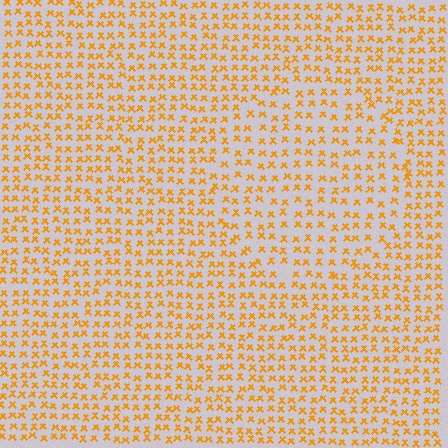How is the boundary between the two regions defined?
The boundary is defined by a change in element density (approximately 1.4x ratio). All elements are the same color, size, and shape.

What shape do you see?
I see a circle.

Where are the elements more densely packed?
The elements are more densely packed outside the circle boundary.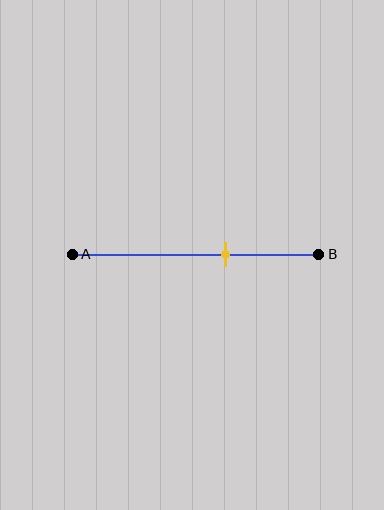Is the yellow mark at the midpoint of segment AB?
No, the mark is at about 60% from A, not at the 50% midpoint.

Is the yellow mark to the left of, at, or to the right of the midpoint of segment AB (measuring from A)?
The yellow mark is to the right of the midpoint of segment AB.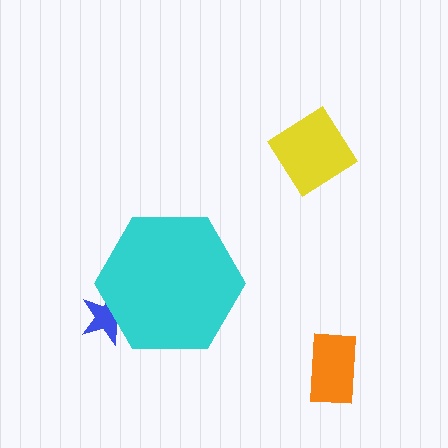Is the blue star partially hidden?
Yes, the blue star is partially hidden behind the cyan hexagon.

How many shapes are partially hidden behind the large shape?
1 shape is partially hidden.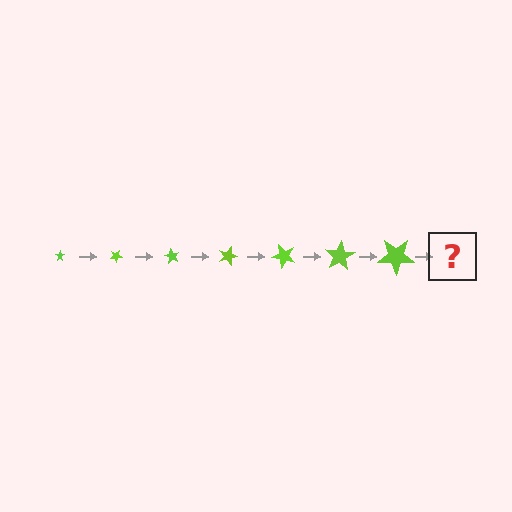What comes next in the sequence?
The next element should be a star, larger than the previous one and rotated 210 degrees from the start.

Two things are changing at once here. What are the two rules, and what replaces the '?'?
The two rules are that the star grows larger each step and it rotates 30 degrees each step. The '?' should be a star, larger than the previous one and rotated 210 degrees from the start.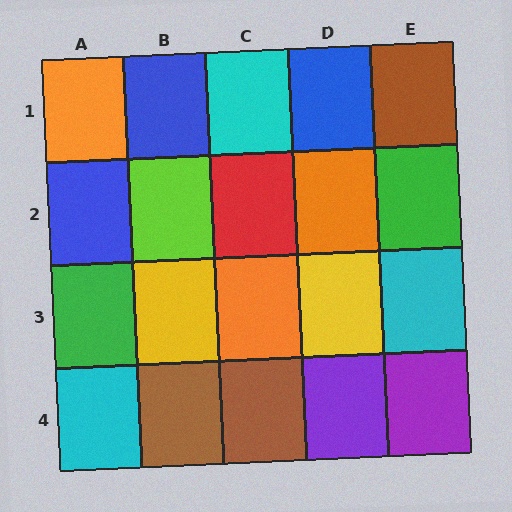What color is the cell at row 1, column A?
Orange.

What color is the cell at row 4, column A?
Cyan.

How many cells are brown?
3 cells are brown.